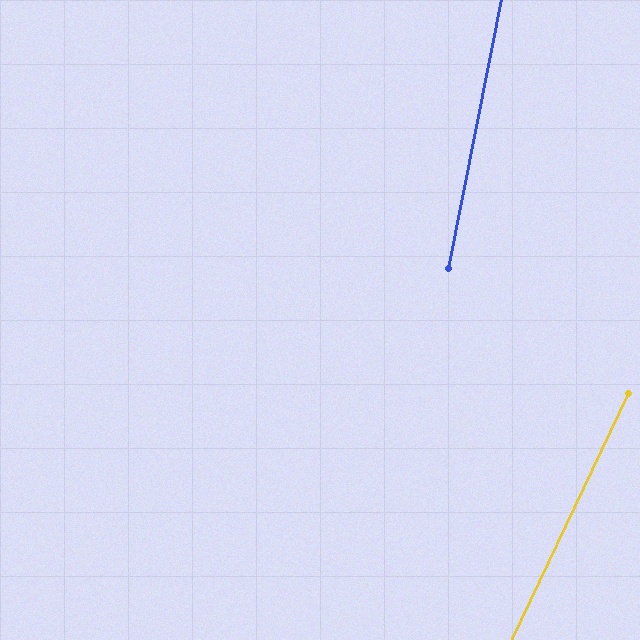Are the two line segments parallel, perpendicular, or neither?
Neither parallel nor perpendicular — they differ by about 14°.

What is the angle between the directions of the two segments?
Approximately 14 degrees.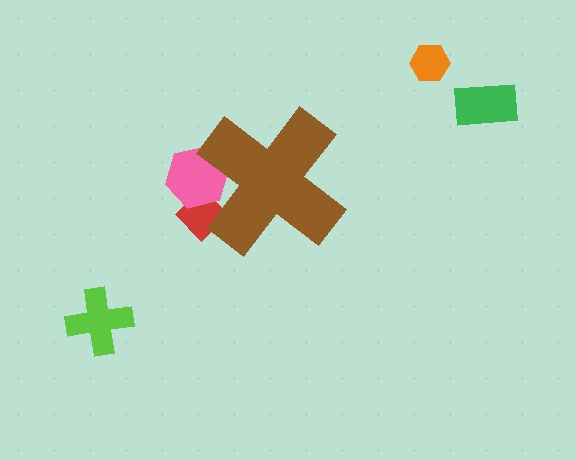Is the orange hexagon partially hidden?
No, the orange hexagon is fully visible.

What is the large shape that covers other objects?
A brown cross.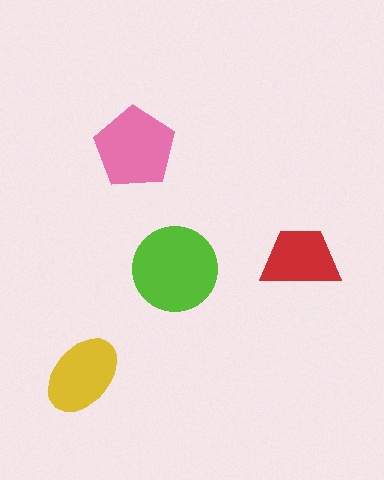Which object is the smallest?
The red trapezoid.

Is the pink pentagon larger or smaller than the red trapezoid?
Larger.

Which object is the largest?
The lime circle.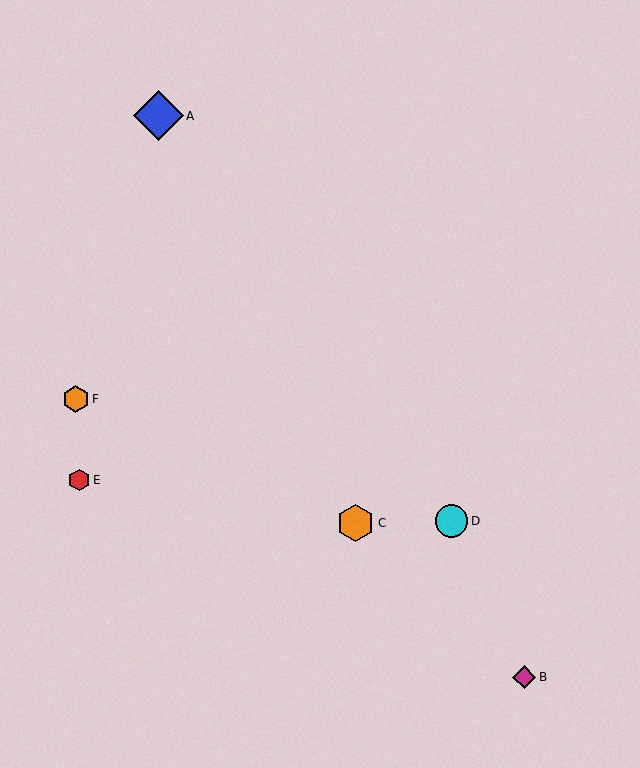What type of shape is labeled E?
Shape E is a red hexagon.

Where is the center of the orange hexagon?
The center of the orange hexagon is at (356, 523).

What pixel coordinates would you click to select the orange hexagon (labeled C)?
Click at (356, 523) to select the orange hexagon C.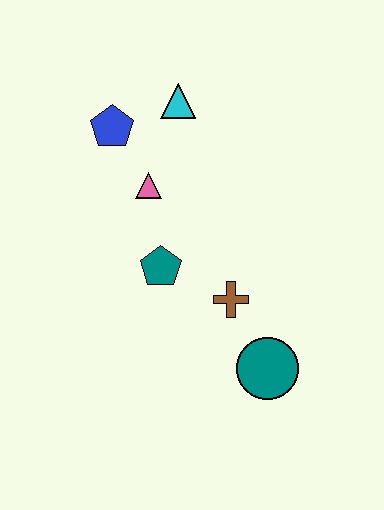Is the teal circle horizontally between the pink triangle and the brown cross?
No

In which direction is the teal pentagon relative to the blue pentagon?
The teal pentagon is below the blue pentagon.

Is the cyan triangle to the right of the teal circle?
No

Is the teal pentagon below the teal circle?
No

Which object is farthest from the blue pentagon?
The teal circle is farthest from the blue pentagon.